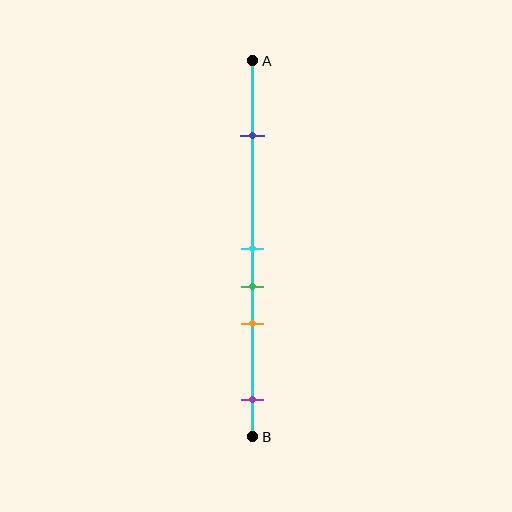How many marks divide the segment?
There are 5 marks dividing the segment.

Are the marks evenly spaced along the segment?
No, the marks are not evenly spaced.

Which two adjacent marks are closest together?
The cyan and green marks are the closest adjacent pair.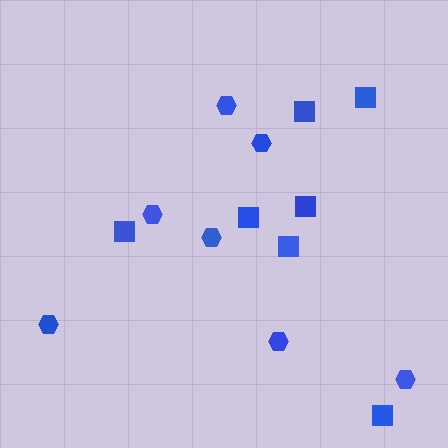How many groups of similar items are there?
There are 2 groups: one group of hexagons (7) and one group of squares (7).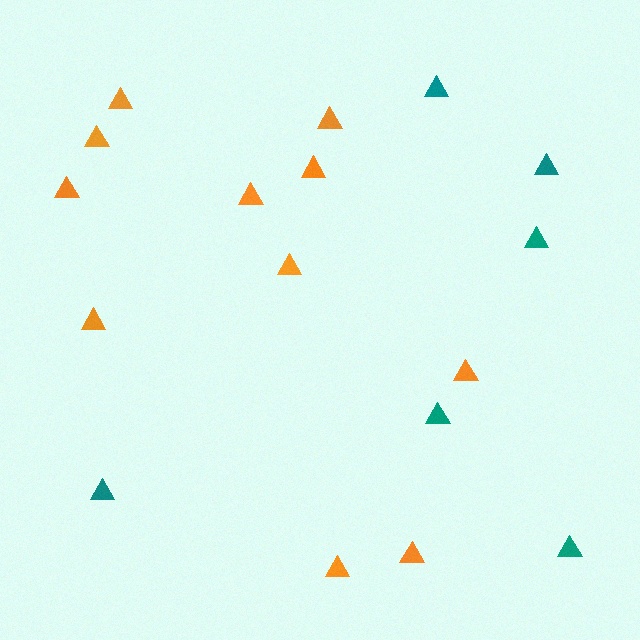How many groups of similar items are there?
There are 2 groups: one group of orange triangles (11) and one group of teal triangles (6).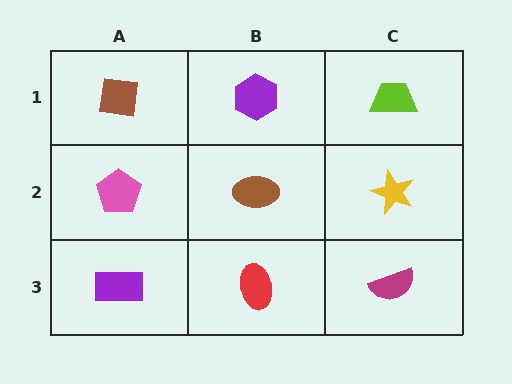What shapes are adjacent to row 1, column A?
A pink pentagon (row 2, column A), a purple hexagon (row 1, column B).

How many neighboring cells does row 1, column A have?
2.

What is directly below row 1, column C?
A yellow star.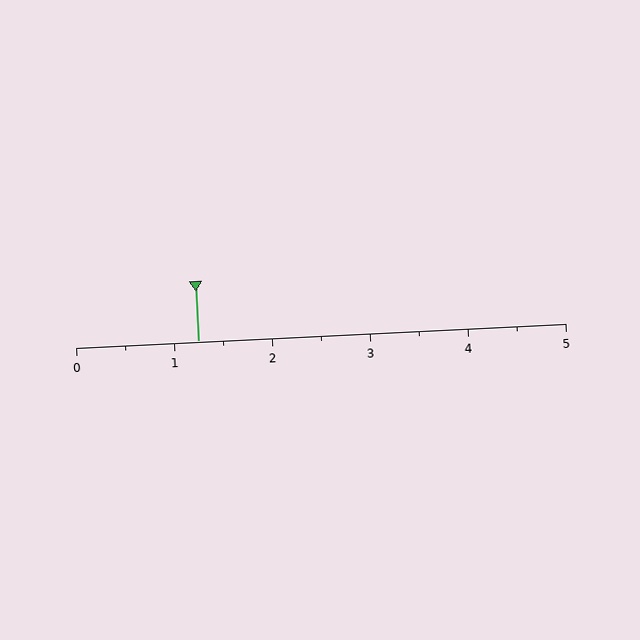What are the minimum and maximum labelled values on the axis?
The axis runs from 0 to 5.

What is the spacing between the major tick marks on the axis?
The major ticks are spaced 1 apart.